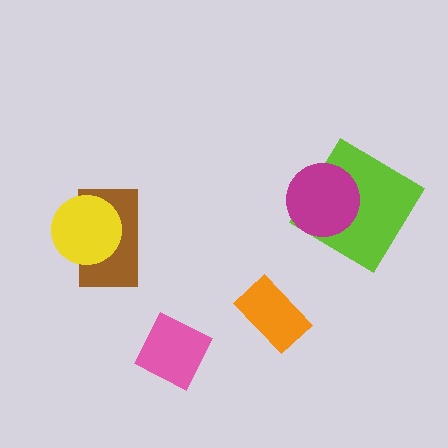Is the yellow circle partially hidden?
No, no other shape covers it.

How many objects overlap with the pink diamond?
0 objects overlap with the pink diamond.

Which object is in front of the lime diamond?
The magenta circle is in front of the lime diamond.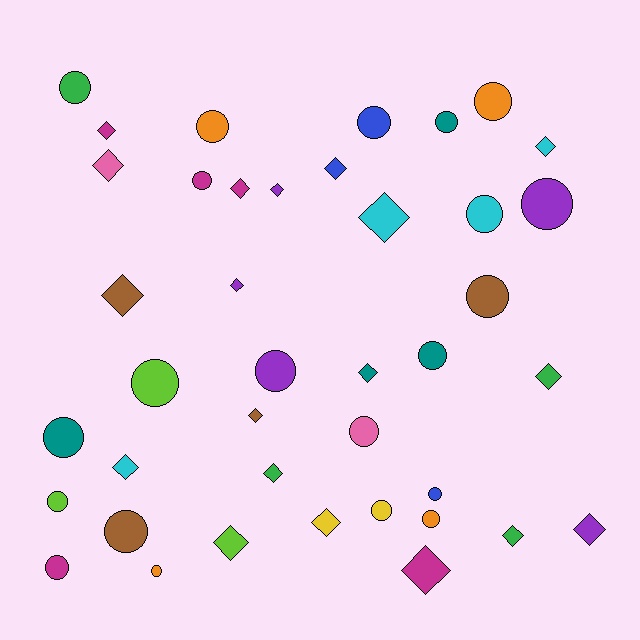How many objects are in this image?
There are 40 objects.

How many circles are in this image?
There are 21 circles.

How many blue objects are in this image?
There are 3 blue objects.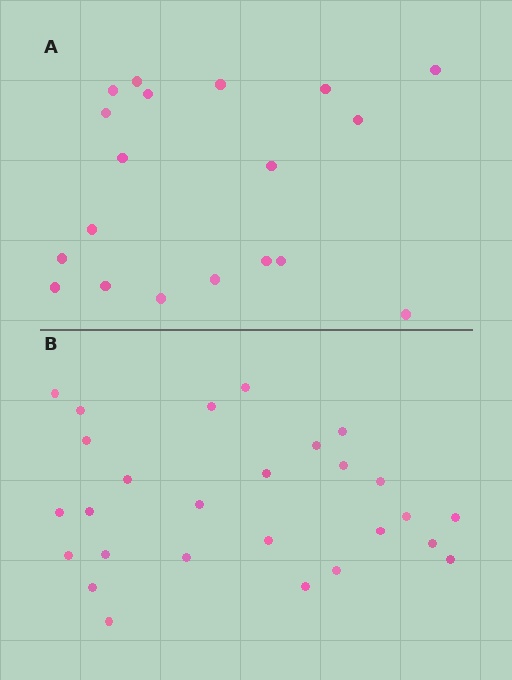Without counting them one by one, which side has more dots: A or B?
Region B (the bottom region) has more dots.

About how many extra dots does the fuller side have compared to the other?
Region B has roughly 8 or so more dots than region A.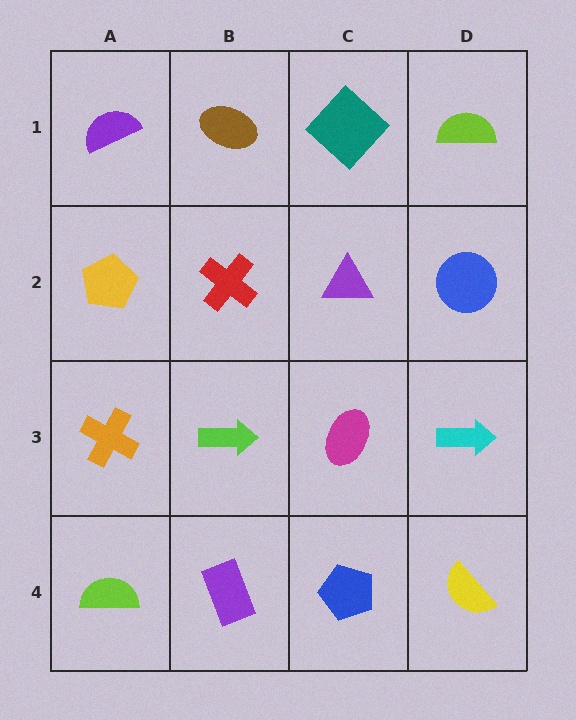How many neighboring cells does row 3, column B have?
4.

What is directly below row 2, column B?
A lime arrow.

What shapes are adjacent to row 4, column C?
A magenta ellipse (row 3, column C), a purple rectangle (row 4, column B), a yellow semicircle (row 4, column D).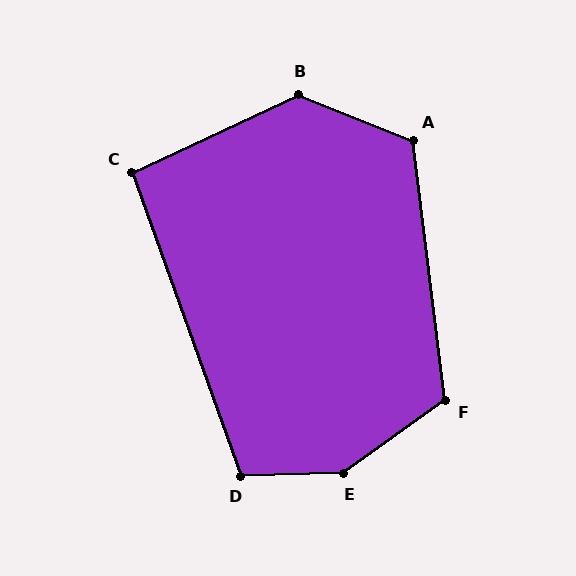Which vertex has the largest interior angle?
E, at approximately 146 degrees.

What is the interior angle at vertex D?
Approximately 108 degrees (obtuse).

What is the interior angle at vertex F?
Approximately 119 degrees (obtuse).